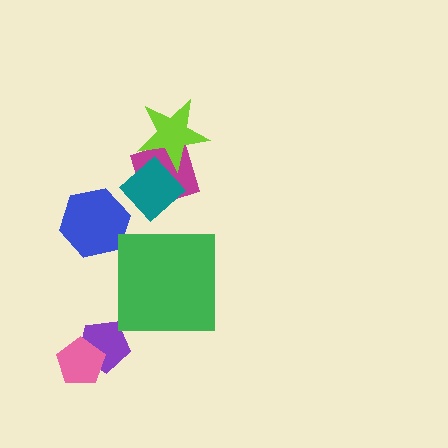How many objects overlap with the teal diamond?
2 objects overlap with the teal diamond.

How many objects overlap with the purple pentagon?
1 object overlaps with the purple pentagon.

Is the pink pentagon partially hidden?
No, no other shape covers it.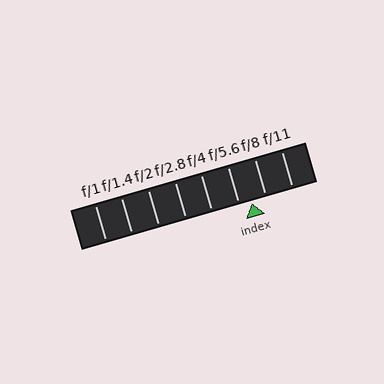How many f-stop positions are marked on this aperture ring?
There are 8 f-stop positions marked.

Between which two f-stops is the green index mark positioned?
The index mark is between f/5.6 and f/8.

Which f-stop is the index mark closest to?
The index mark is closest to f/5.6.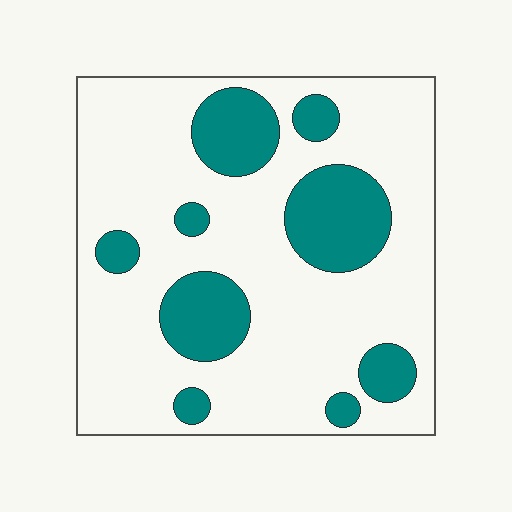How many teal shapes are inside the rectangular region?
9.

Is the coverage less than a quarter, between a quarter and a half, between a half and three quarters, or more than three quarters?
Less than a quarter.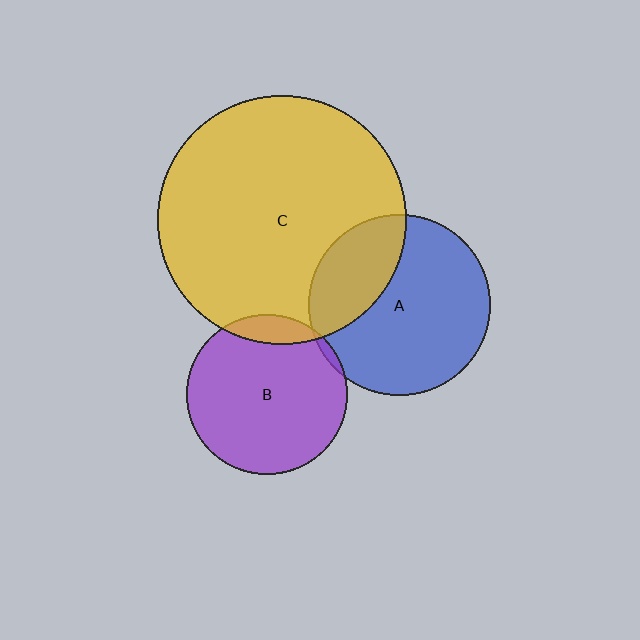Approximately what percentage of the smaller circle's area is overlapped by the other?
Approximately 10%.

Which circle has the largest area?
Circle C (yellow).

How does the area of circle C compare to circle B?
Approximately 2.4 times.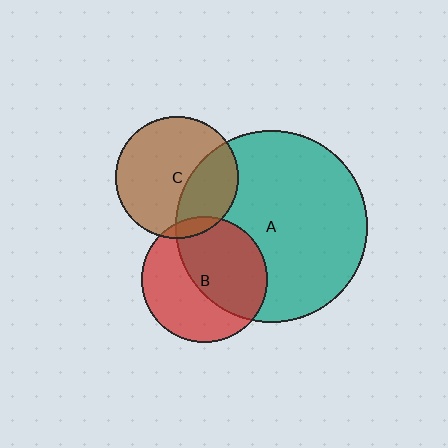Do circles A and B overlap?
Yes.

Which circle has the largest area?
Circle A (teal).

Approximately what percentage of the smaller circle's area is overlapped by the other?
Approximately 55%.